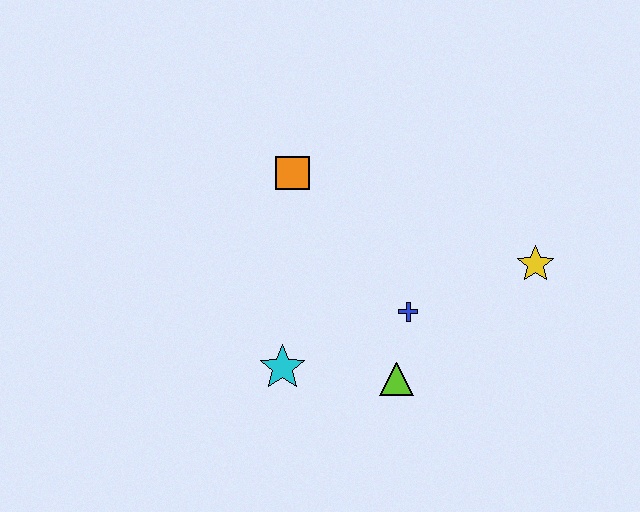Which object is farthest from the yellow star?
The cyan star is farthest from the yellow star.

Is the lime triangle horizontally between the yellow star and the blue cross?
No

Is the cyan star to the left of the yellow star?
Yes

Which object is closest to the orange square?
The blue cross is closest to the orange square.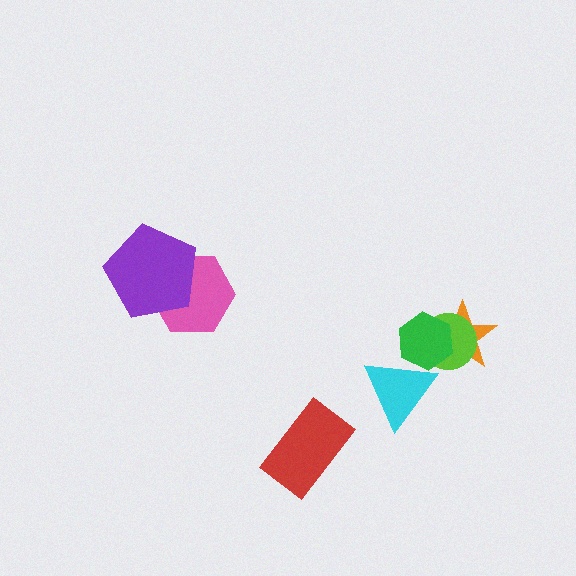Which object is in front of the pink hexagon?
The purple pentagon is in front of the pink hexagon.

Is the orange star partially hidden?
Yes, it is partially covered by another shape.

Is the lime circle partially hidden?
Yes, it is partially covered by another shape.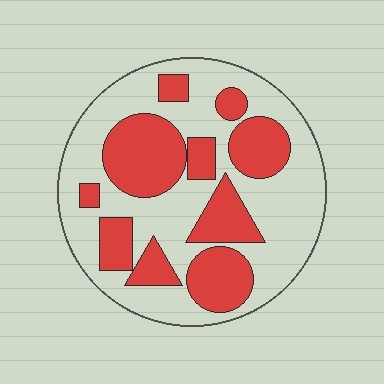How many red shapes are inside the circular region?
10.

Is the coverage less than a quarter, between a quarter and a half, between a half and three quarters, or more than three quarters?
Between a quarter and a half.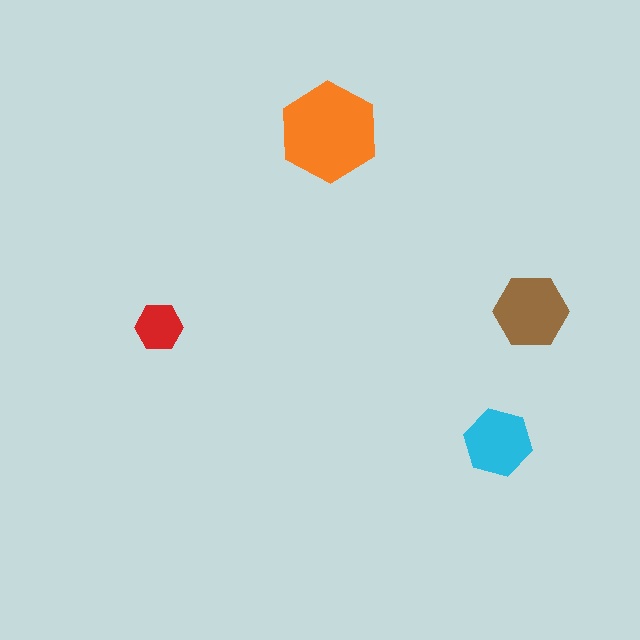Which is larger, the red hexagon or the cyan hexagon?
The cyan one.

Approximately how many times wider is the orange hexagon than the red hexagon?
About 2 times wider.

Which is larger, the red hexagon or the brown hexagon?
The brown one.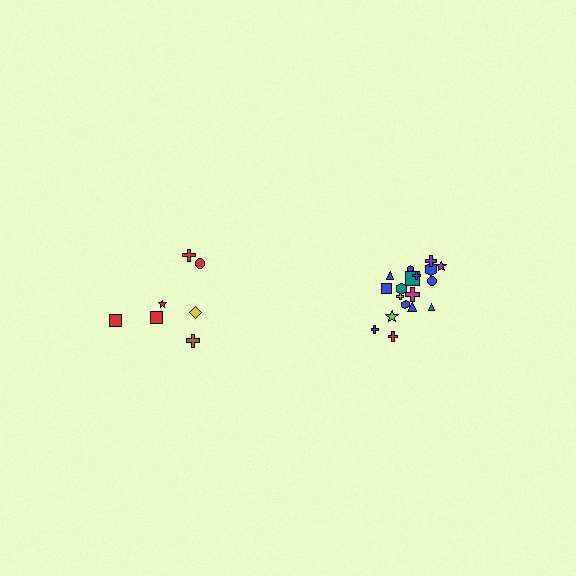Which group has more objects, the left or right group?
The right group.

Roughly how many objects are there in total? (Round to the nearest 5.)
Roughly 25 objects in total.